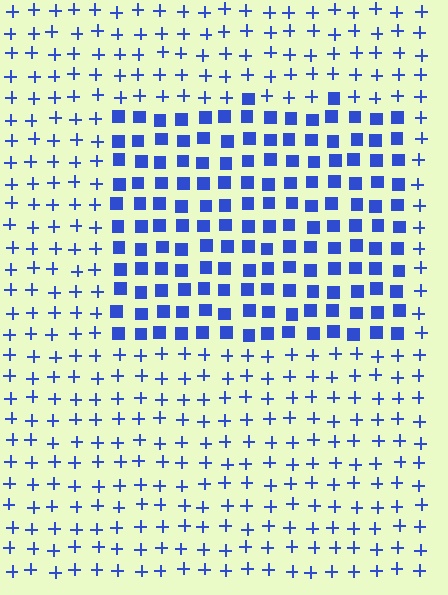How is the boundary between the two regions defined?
The boundary is defined by a change in element shape: squares inside vs. plus signs outside. All elements share the same color and spacing.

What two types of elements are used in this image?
The image uses squares inside the rectangle region and plus signs outside it.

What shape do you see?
I see a rectangle.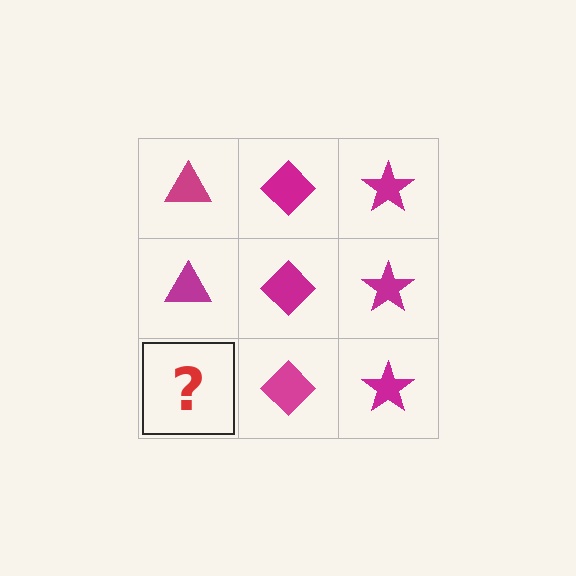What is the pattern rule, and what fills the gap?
The rule is that each column has a consistent shape. The gap should be filled with a magenta triangle.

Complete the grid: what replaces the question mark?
The question mark should be replaced with a magenta triangle.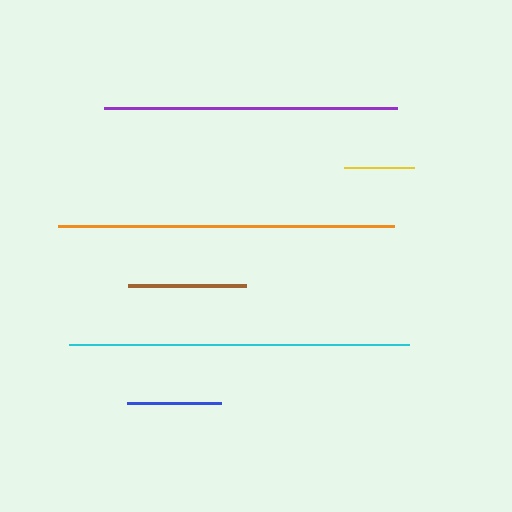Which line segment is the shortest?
The yellow line is the shortest at approximately 69 pixels.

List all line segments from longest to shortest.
From longest to shortest: cyan, orange, purple, brown, blue, yellow.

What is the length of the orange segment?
The orange segment is approximately 336 pixels long.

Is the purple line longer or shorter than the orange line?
The orange line is longer than the purple line.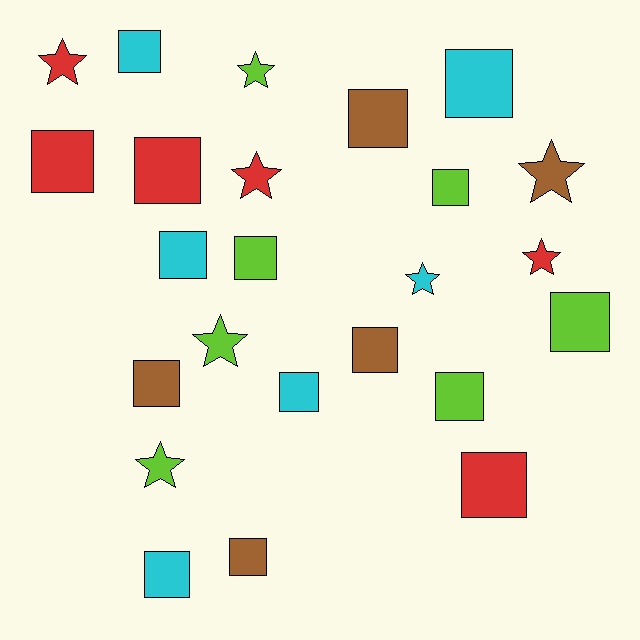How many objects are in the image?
There are 24 objects.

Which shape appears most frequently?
Square, with 16 objects.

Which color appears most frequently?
Lime, with 7 objects.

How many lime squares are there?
There are 4 lime squares.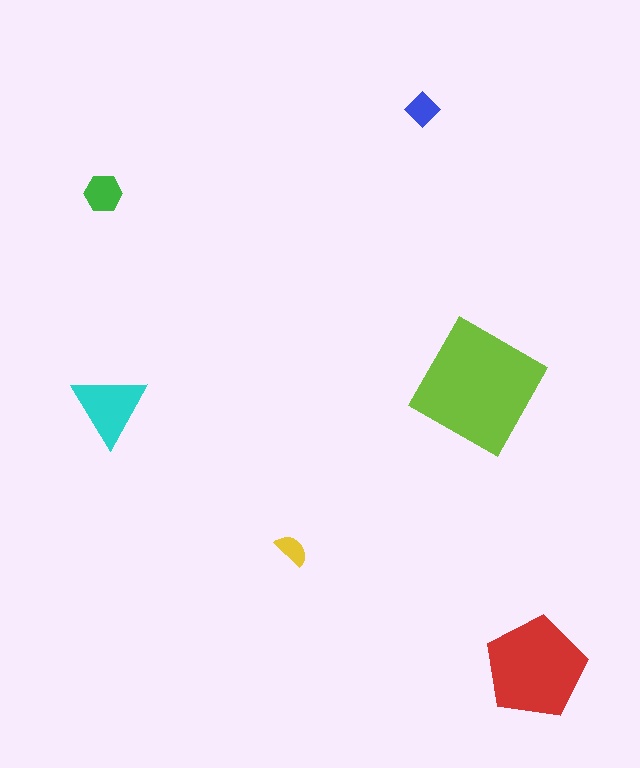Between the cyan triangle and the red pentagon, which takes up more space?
The red pentagon.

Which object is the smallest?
The yellow semicircle.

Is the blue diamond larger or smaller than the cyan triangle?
Smaller.